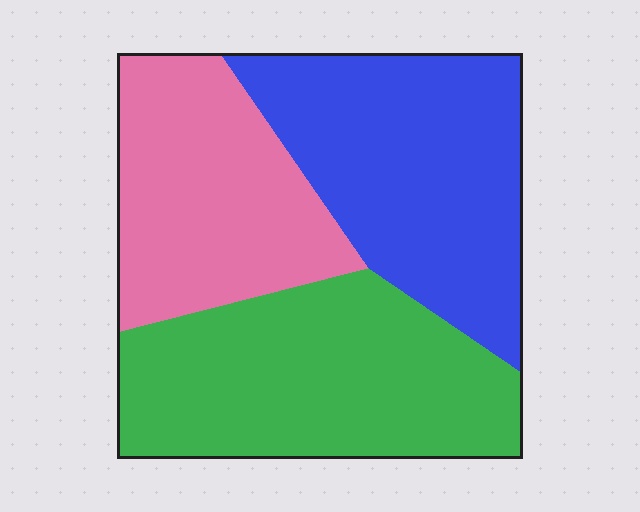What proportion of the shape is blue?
Blue takes up about one third (1/3) of the shape.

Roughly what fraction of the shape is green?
Green takes up between a third and a half of the shape.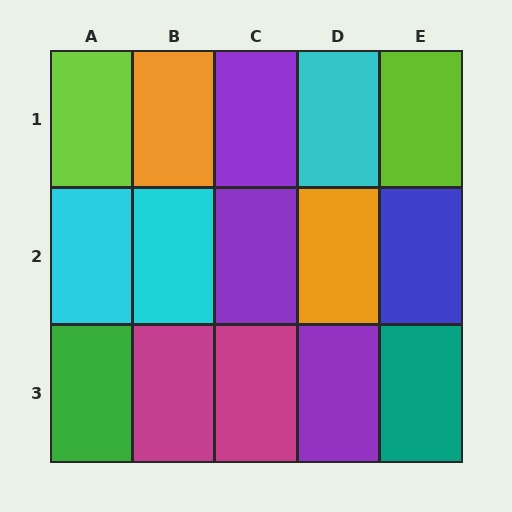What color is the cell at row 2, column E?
Blue.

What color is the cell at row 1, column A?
Lime.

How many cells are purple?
3 cells are purple.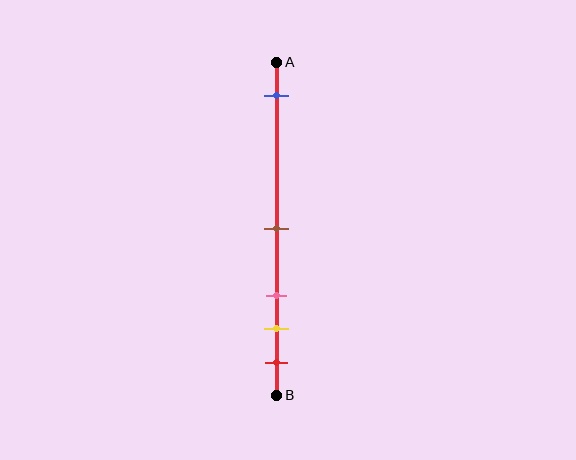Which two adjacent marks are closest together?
The yellow and red marks are the closest adjacent pair.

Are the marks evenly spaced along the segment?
No, the marks are not evenly spaced.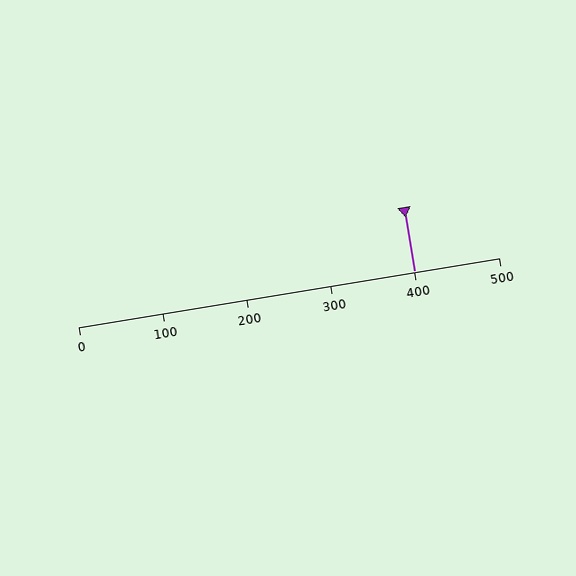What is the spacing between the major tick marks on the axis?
The major ticks are spaced 100 apart.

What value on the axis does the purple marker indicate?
The marker indicates approximately 400.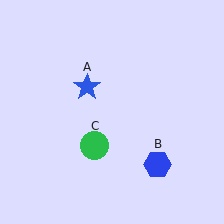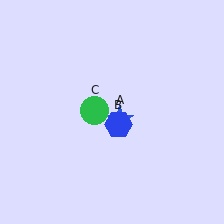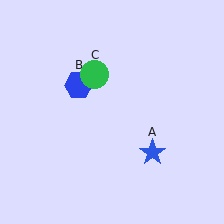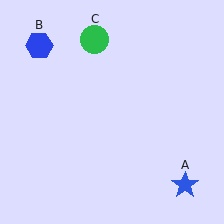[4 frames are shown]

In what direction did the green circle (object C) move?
The green circle (object C) moved up.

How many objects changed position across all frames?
3 objects changed position: blue star (object A), blue hexagon (object B), green circle (object C).